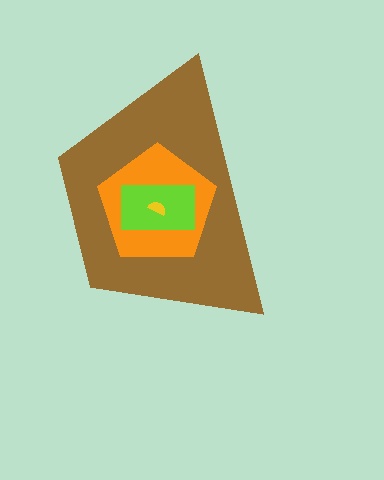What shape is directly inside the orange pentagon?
The lime rectangle.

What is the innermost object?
The yellow semicircle.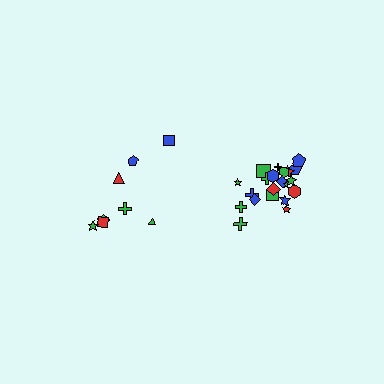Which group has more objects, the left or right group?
The right group.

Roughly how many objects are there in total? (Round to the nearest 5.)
Roughly 30 objects in total.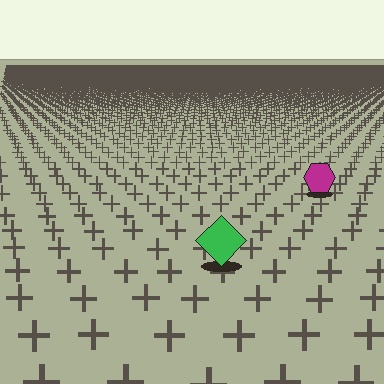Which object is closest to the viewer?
The green diamond is closest. The texture marks near it are larger and more spread out.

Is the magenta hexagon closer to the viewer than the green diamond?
No. The green diamond is closer — you can tell from the texture gradient: the ground texture is coarser near it.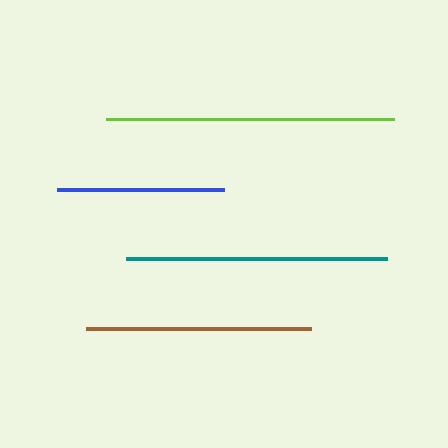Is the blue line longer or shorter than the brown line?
The brown line is longer than the blue line.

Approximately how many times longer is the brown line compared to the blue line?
The brown line is approximately 1.3 times the length of the blue line.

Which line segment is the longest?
The lime line is the longest at approximately 289 pixels.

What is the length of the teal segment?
The teal segment is approximately 260 pixels long.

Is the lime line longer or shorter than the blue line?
The lime line is longer than the blue line.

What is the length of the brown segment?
The brown segment is approximately 225 pixels long.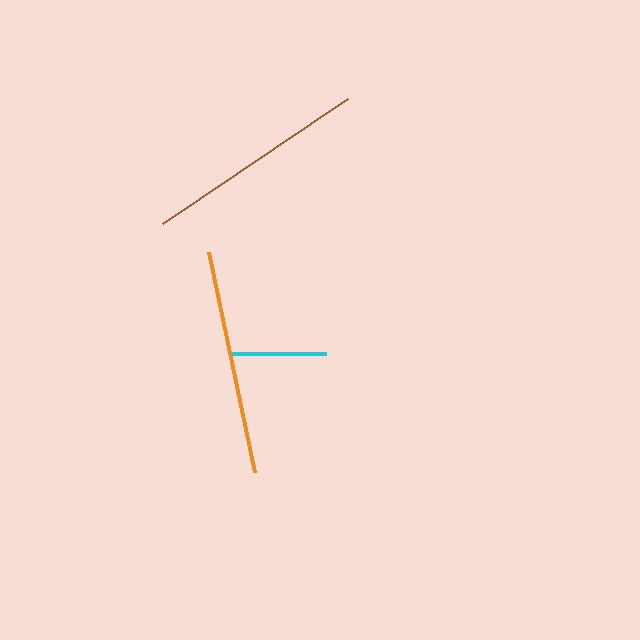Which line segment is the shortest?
The cyan line is the shortest at approximately 94 pixels.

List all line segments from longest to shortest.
From longest to shortest: orange, brown, cyan.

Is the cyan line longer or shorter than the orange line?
The orange line is longer than the cyan line.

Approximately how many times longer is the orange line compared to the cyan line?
The orange line is approximately 2.4 times the length of the cyan line.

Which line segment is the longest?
The orange line is the longest at approximately 225 pixels.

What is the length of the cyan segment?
The cyan segment is approximately 94 pixels long.